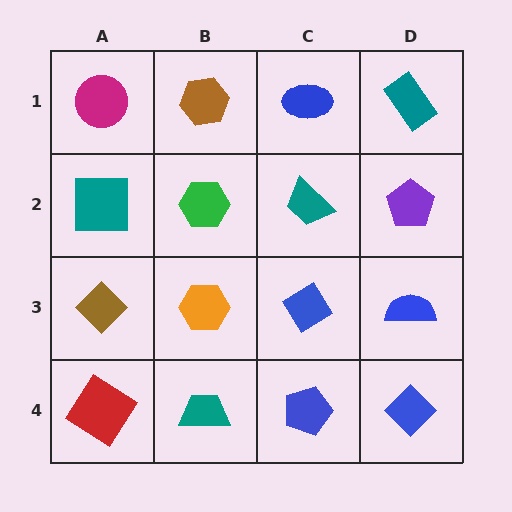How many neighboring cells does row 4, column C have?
3.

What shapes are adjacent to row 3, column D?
A purple pentagon (row 2, column D), a blue diamond (row 4, column D), a blue diamond (row 3, column C).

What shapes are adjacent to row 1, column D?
A purple pentagon (row 2, column D), a blue ellipse (row 1, column C).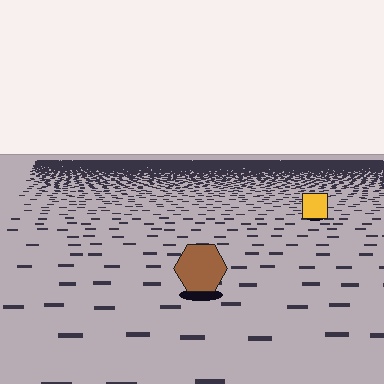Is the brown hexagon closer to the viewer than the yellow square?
Yes. The brown hexagon is closer — you can tell from the texture gradient: the ground texture is coarser near it.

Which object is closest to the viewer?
The brown hexagon is closest. The texture marks near it are larger and more spread out.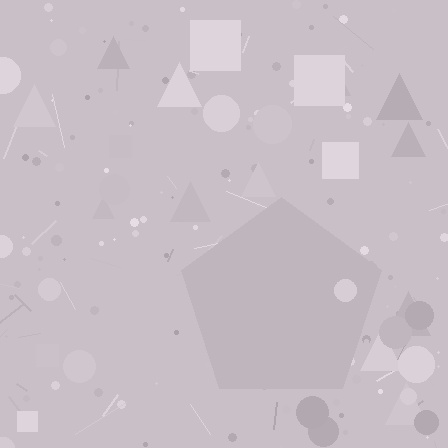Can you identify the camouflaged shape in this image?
The camouflaged shape is a pentagon.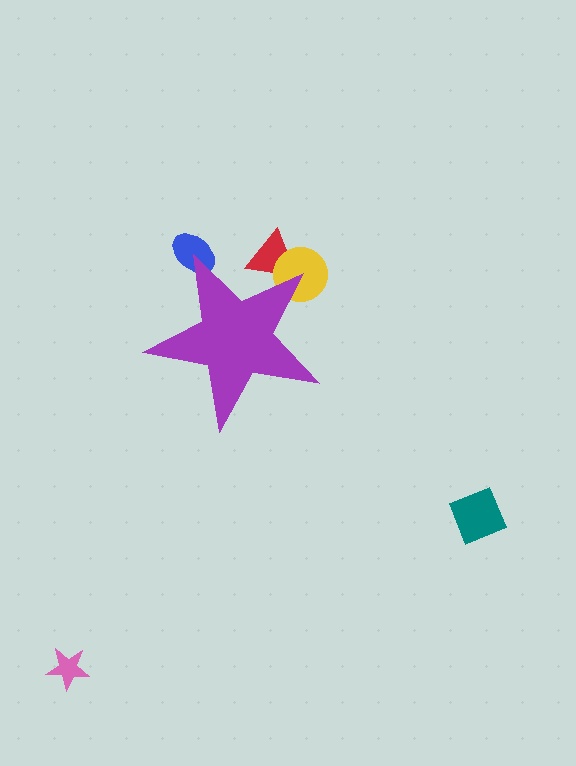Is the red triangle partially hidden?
Yes, the red triangle is partially hidden behind the purple star.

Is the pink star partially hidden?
No, the pink star is fully visible.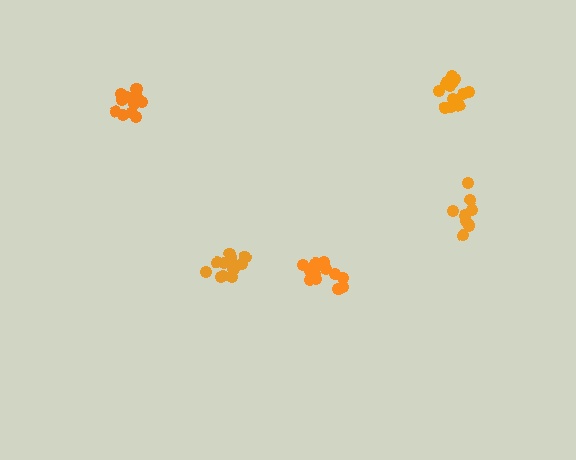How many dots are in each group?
Group 1: 14 dots, Group 2: 8 dots, Group 3: 14 dots, Group 4: 12 dots, Group 5: 14 dots (62 total).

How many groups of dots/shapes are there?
There are 5 groups.